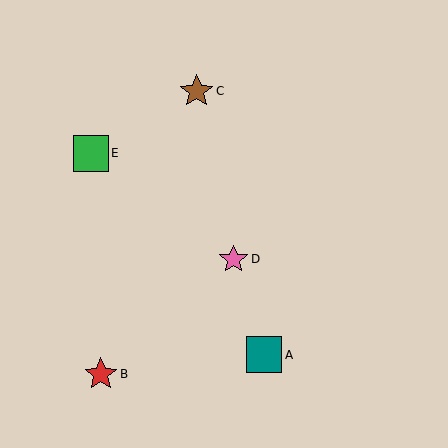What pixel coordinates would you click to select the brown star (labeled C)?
Click at (197, 91) to select the brown star C.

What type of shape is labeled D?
Shape D is a pink star.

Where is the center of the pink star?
The center of the pink star is at (234, 259).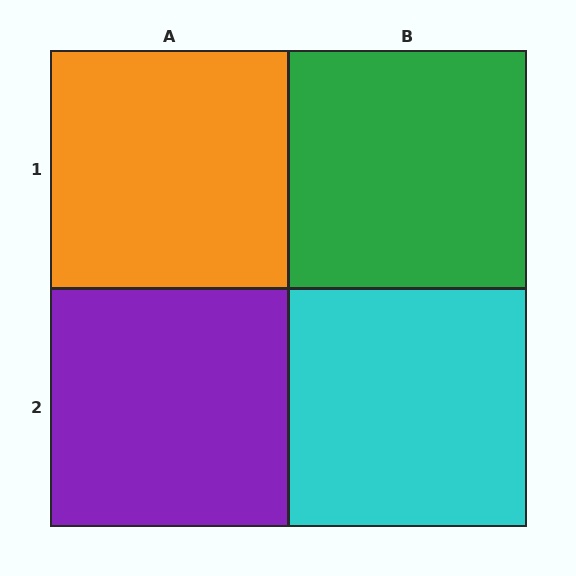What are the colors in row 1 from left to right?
Orange, green.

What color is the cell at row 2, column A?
Purple.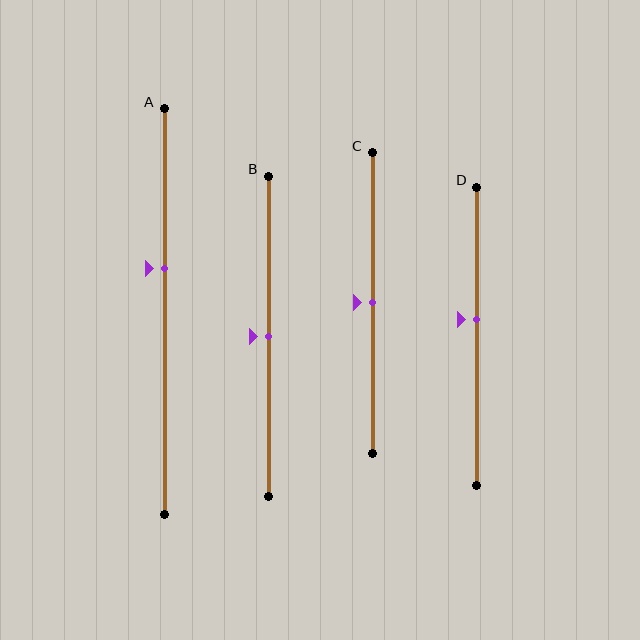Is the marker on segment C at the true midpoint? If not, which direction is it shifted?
Yes, the marker on segment C is at the true midpoint.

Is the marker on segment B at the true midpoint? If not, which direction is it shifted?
Yes, the marker on segment B is at the true midpoint.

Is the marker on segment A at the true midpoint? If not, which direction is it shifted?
No, the marker on segment A is shifted upward by about 11% of the segment length.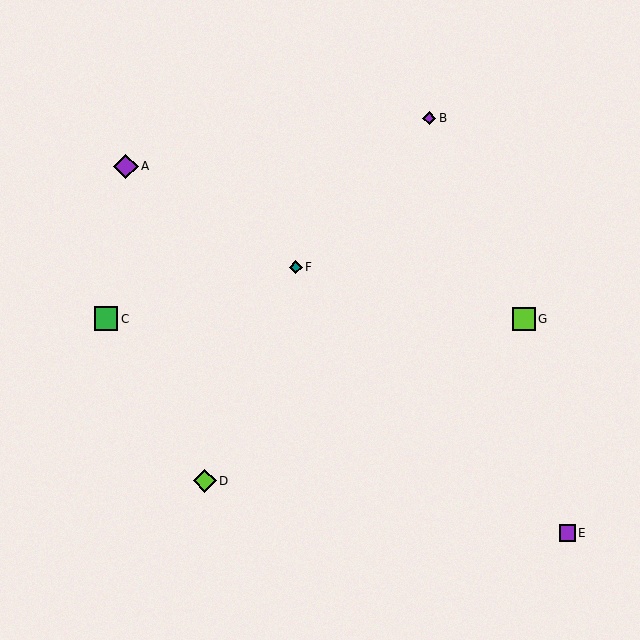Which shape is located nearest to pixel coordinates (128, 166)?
The purple diamond (labeled A) at (126, 166) is nearest to that location.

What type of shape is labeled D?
Shape D is a lime diamond.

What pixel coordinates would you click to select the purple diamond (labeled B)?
Click at (429, 118) to select the purple diamond B.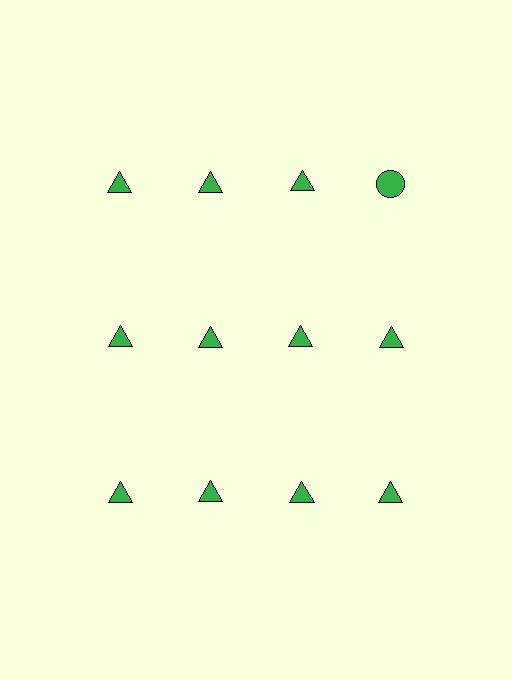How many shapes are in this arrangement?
There are 12 shapes arranged in a grid pattern.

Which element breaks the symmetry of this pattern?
The green circle in the top row, second from right column breaks the symmetry. All other shapes are green triangles.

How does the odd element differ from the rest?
It has a different shape: circle instead of triangle.